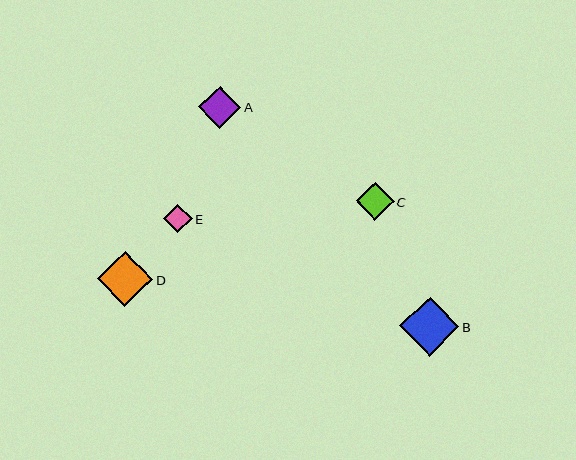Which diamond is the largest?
Diamond B is the largest with a size of approximately 59 pixels.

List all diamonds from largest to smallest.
From largest to smallest: B, D, A, C, E.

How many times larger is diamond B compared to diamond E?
Diamond B is approximately 2.0 times the size of diamond E.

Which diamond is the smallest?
Diamond E is the smallest with a size of approximately 29 pixels.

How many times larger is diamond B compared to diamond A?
Diamond B is approximately 1.4 times the size of diamond A.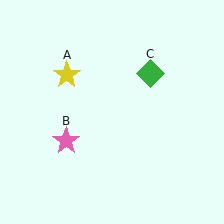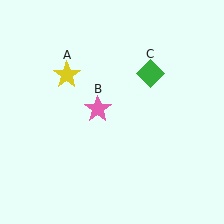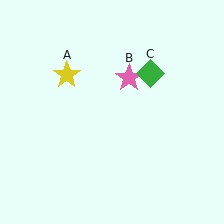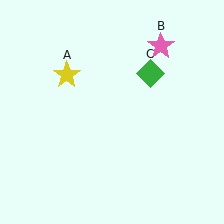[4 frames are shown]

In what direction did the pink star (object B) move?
The pink star (object B) moved up and to the right.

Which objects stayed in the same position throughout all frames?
Yellow star (object A) and green diamond (object C) remained stationary.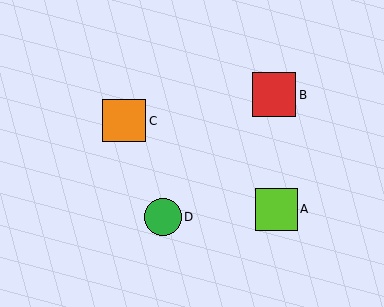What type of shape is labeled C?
Shape C is an orange square.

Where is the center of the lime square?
The center of the lime square is at (276, 209).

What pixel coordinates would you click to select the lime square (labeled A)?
Click at (276, 209) to select the lime square A.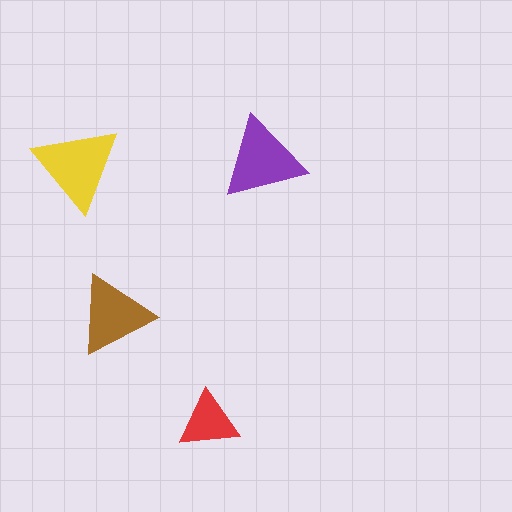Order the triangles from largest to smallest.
the yellow one, the purple one, the brown one, the red one.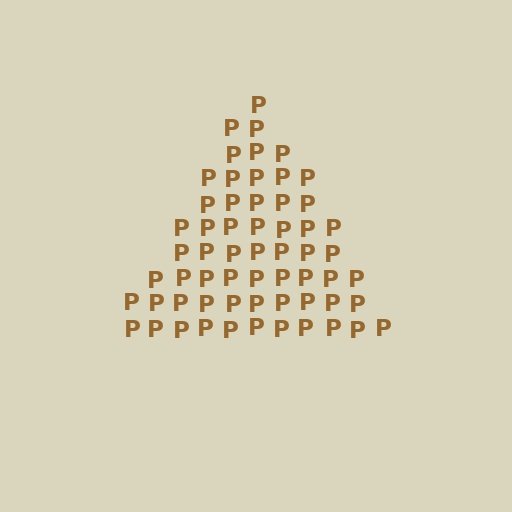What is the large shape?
The large shape is a triangle.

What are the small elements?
The small elements are letter P's.